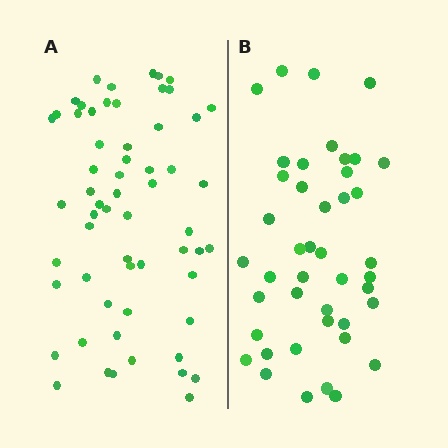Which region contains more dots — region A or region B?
Region A (the left region) has more dots.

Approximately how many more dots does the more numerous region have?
Region A has approximately 15 more dots than region B.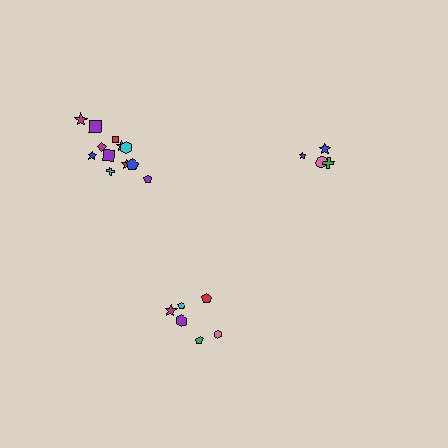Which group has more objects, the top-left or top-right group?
The top-left group.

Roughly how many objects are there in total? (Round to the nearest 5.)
Roughly 20 objects in total.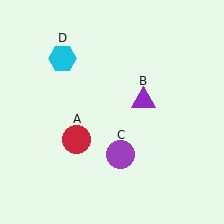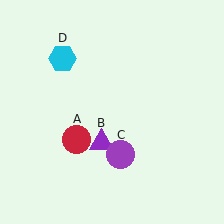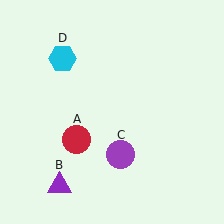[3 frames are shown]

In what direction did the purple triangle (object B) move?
The purple triangle (object B) moved down and to the left.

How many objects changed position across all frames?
1 object changed position: purple triangle (object B).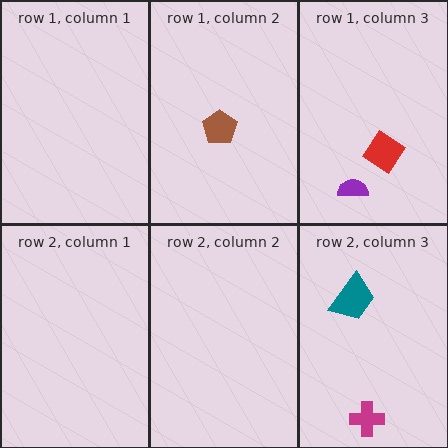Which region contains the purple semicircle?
The row 1, column 3 region.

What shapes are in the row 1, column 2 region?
The brown pentagon.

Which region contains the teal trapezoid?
The row 2, column 3 region.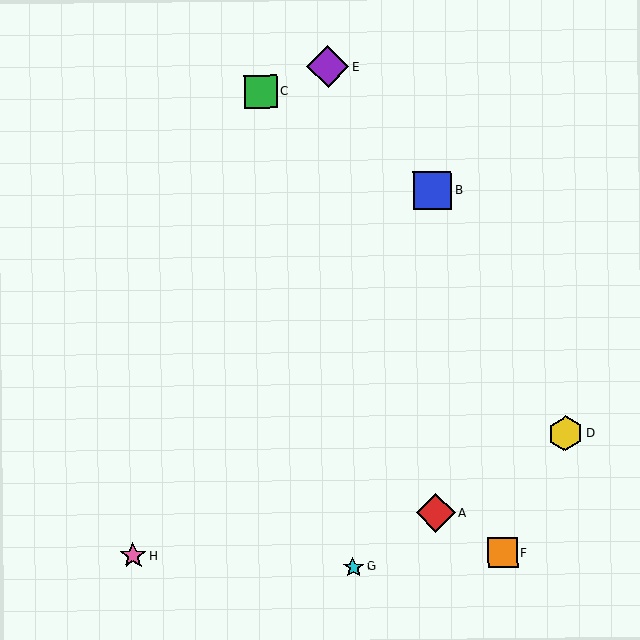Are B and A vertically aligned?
Yes, both are at x≈433.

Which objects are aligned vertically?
Objects A, B are aligned vertically.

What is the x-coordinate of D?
Object D is at x≈565.